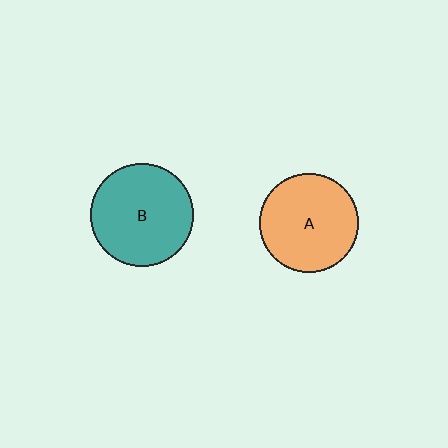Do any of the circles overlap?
No, none of the circles overlap.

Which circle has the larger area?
Circle B (teal).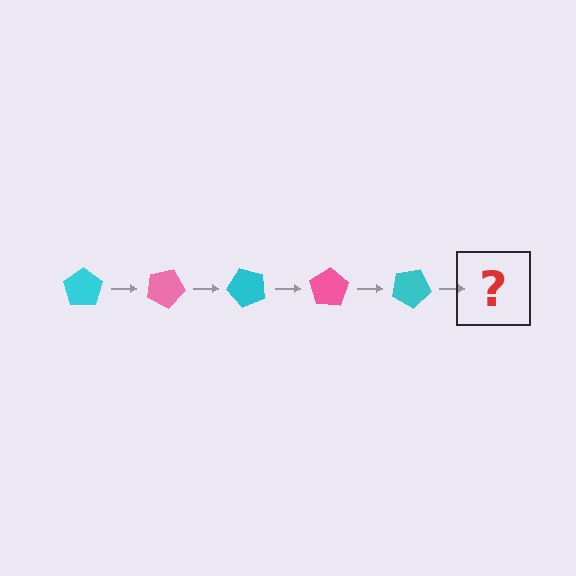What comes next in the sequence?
The next element should be a pink pentagon, rotated 125 degrees from the start.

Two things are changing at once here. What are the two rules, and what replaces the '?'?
The two rules are that it rotates 25 degrees each step and the color cycles through cyan and pink. The '?' should be a pink pentagon, rotated 125 degrees from the start.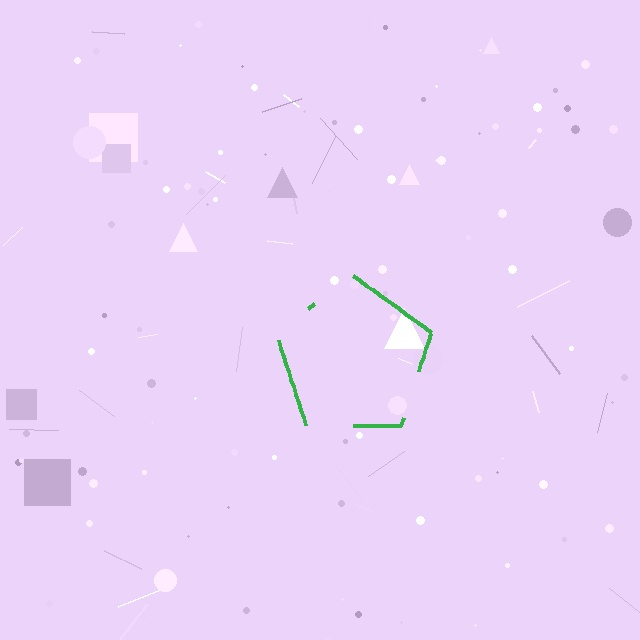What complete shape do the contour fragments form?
The contour fragments form a pentagon.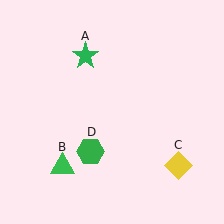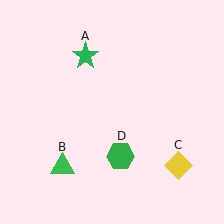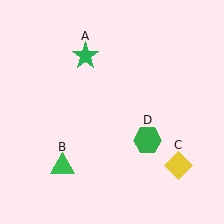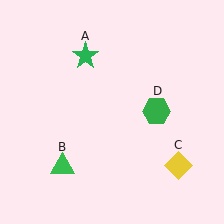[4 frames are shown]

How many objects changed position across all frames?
1 object changed position: green hexagon (object D).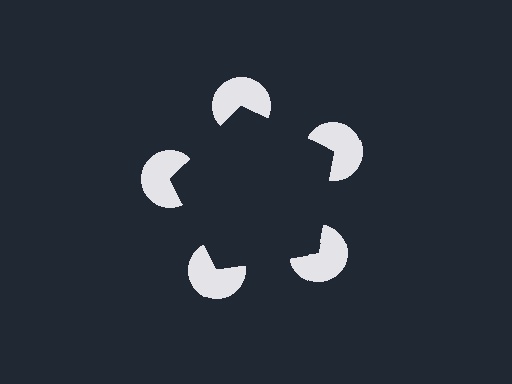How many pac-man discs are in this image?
There are 5 — one at each vertex of the illusory pentagon.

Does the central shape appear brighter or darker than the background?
It typically appears slightly darker than the background, even though no actual brightness change is drawn.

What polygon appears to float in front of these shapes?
An illusory pentagon — its edges are inferred from the aligned wedge cuts in the pac-man discs, not physically drawn.